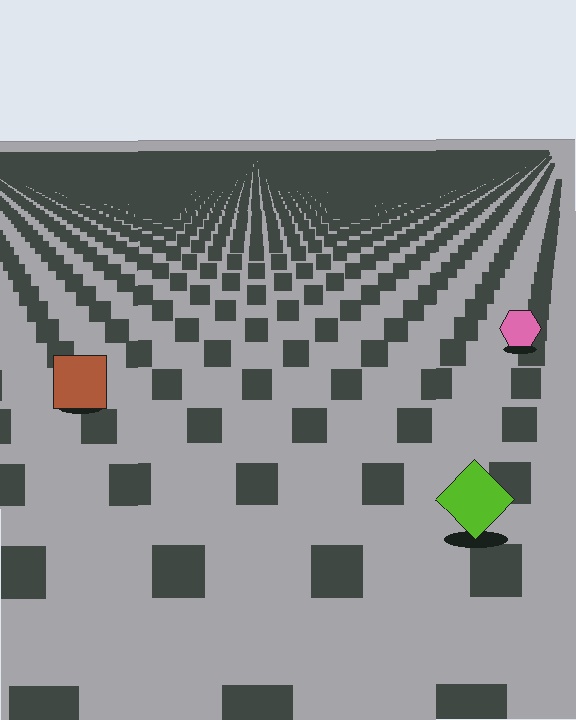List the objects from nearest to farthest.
From nearest to farthest: the lime diamond, the brown square, the pink hexagon.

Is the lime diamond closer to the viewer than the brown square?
Yes. The lime diamond is closer — you can tell from the texture gradient: the ground texture is coarser near it.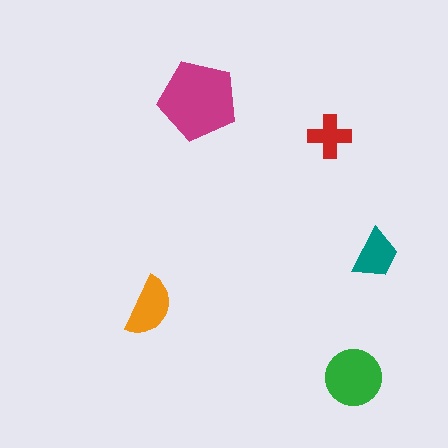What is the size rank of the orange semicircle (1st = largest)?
3rd.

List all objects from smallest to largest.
The red cross, the teal trapezoid, the orange semicircle, the green circle, the magenta pentagon.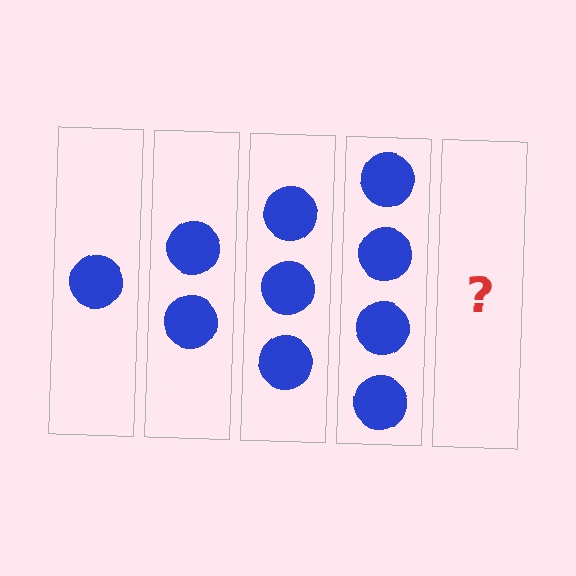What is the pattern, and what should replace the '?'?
The pattern is that each step adds one more circle. The '?' should be 5 circles.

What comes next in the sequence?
The next element should be 5 circles.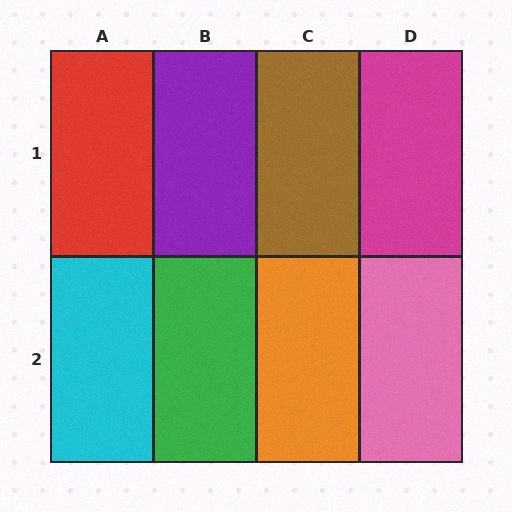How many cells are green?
1 cell is green.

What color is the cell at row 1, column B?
Purple.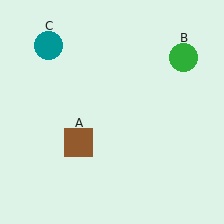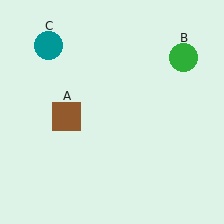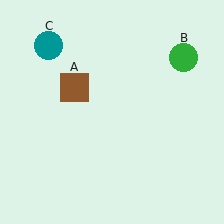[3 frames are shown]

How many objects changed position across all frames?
1 object changed position: brown square (object A).